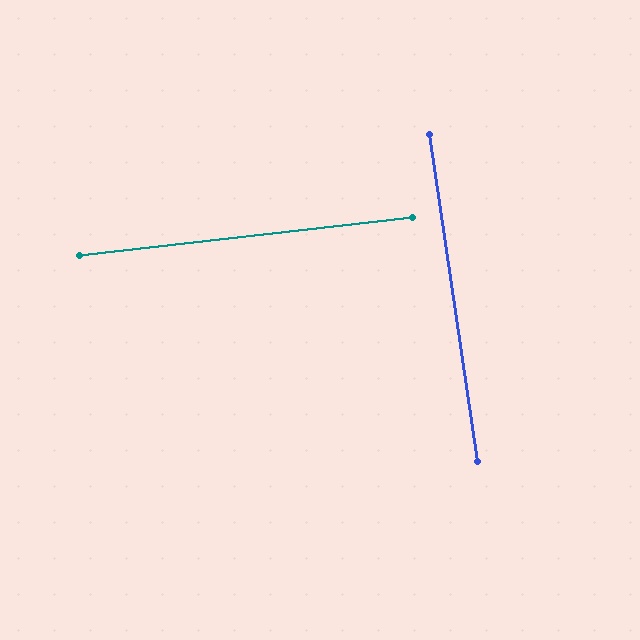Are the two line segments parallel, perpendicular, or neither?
Perpendicular — they meet at approximately 88°.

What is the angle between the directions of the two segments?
Approximately 88 degrees.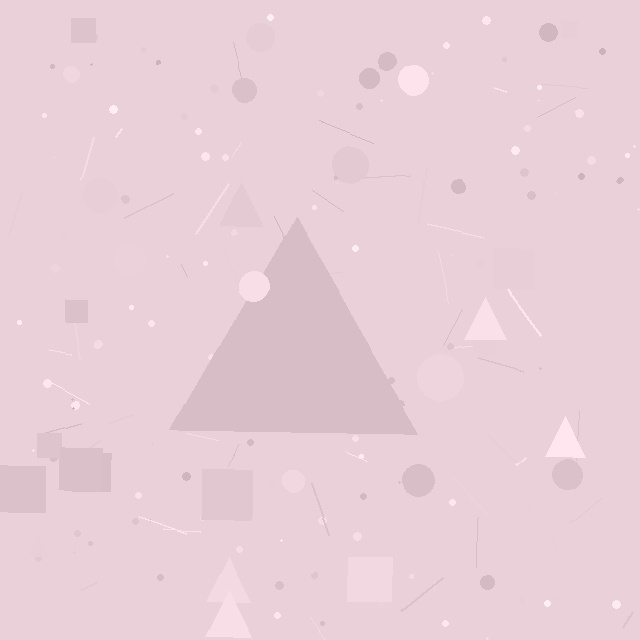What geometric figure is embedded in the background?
A triangle is embedded in the background.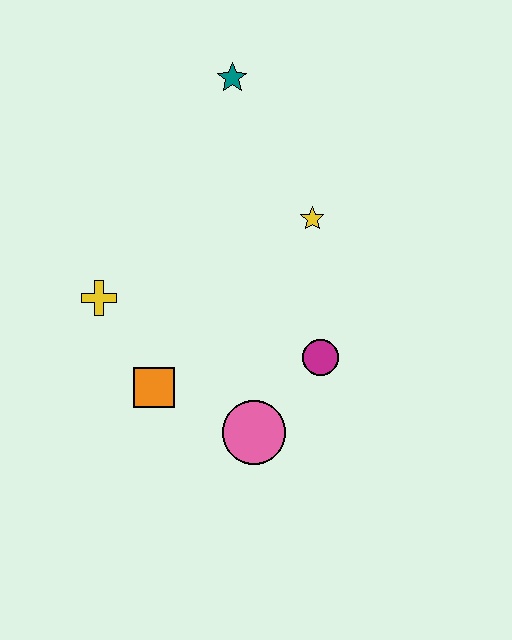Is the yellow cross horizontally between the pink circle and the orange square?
No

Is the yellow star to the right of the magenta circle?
No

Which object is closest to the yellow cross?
The orange square is closest to the yellow cross.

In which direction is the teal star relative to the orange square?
The teal star is above the orange square.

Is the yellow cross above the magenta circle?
Yes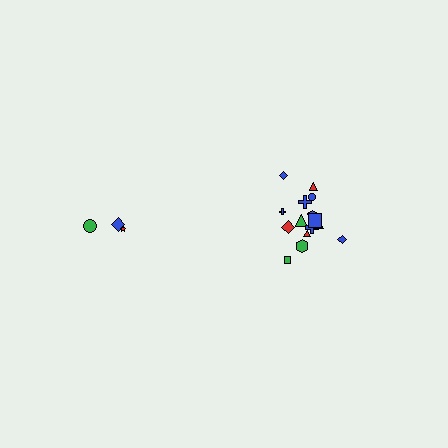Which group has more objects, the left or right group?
The right group.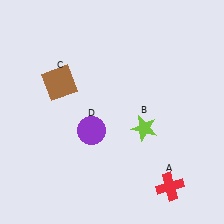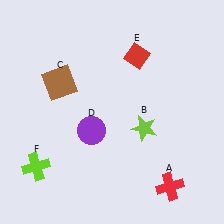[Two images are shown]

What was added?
A red diamond (E), a lime cross (F) were added in Image 2.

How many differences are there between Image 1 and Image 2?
There are 2 differences between the two images.